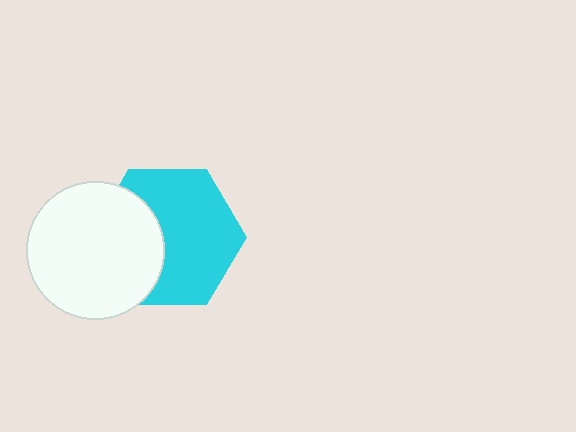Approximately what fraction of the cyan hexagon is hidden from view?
Roughly 36% of the cyan hexagon is hidden behind the white circle.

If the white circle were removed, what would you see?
You would see the complete cyan hexagon.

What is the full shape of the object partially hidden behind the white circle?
The partially hidden object is a cyan hexagon.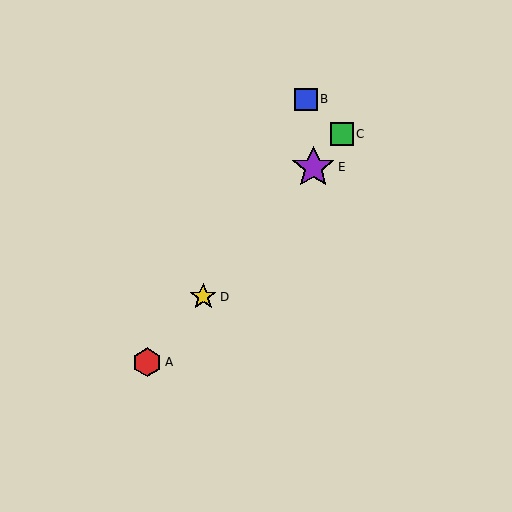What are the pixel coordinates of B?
Object B is at (306, 99).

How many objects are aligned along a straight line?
4 objects (A, C, D, E) are aligned along a straight line.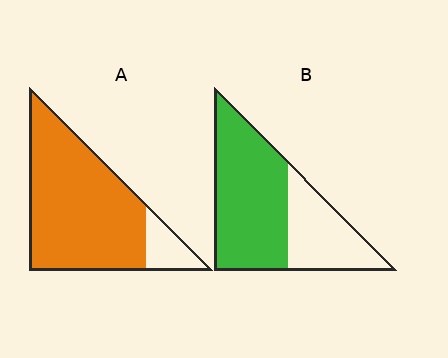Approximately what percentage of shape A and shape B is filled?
A is approximately 85% and B is approximately 65%.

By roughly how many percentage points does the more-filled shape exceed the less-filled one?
By roughly 20 percentage points (A over B).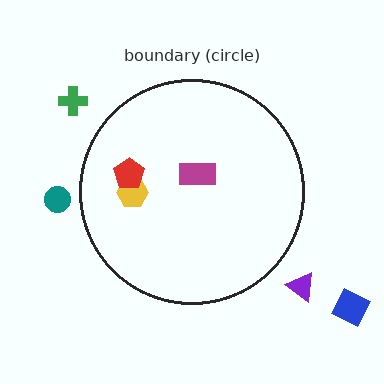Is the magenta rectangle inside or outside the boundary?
Inside.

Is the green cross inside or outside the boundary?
Outside.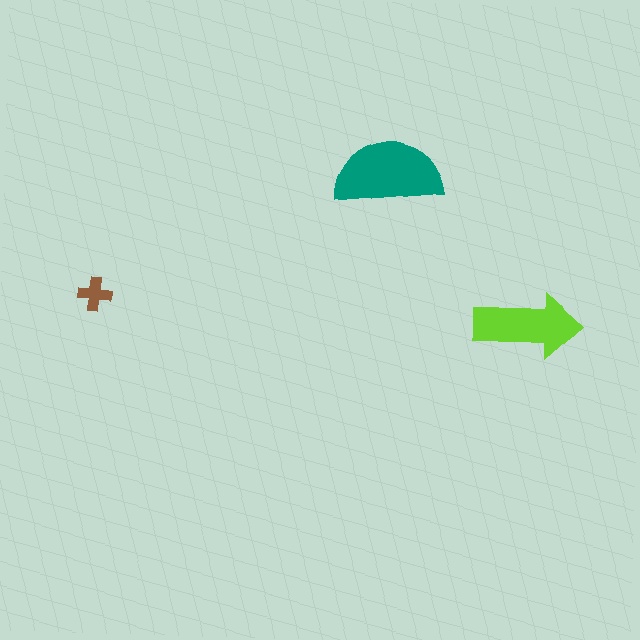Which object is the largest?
The teal semicircle.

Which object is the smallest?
The brown cross.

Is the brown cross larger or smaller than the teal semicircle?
Smaller.